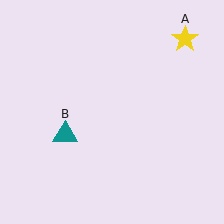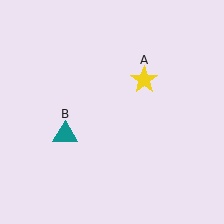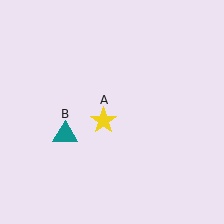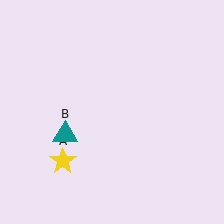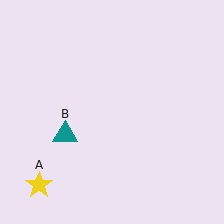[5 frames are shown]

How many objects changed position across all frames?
1 object changed position: yellow star (object A).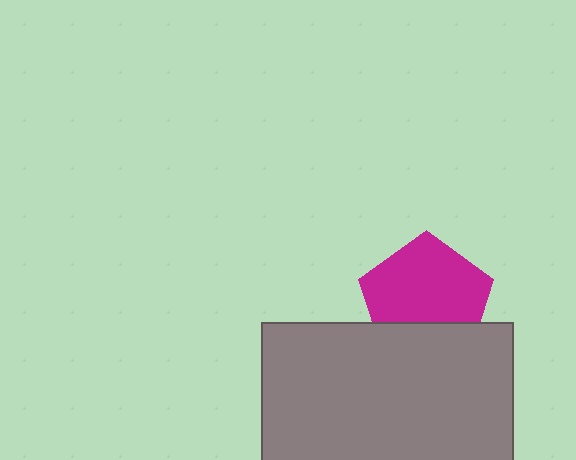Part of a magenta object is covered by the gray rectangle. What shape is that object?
It is a pentagon.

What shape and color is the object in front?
The object in front is a gray rectangle.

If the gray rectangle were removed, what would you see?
You would see the complete magenta pentagon.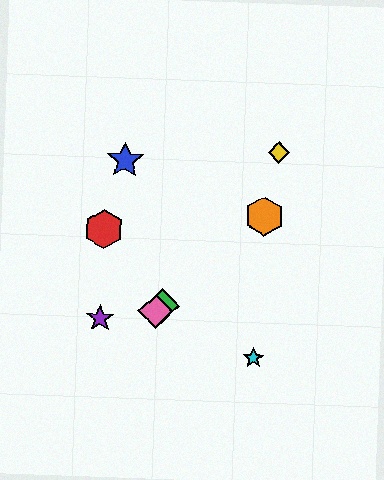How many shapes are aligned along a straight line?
3 shapes (the green diamond, the orange hexagon, the pink diamond) are aligned along a straight line.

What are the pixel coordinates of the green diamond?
The green diamond is at (162, 306).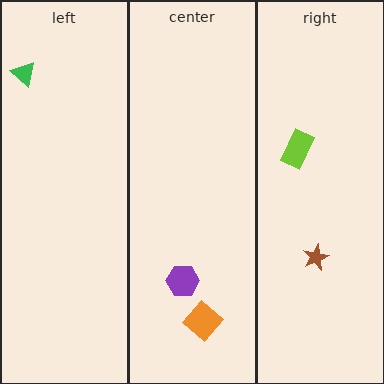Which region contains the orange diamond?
The center region.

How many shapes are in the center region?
2.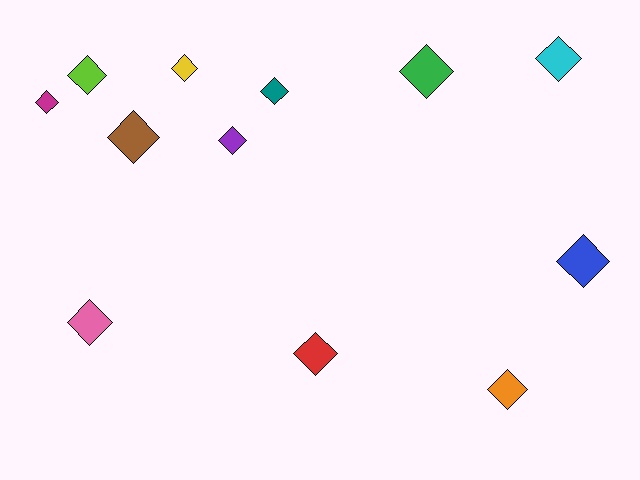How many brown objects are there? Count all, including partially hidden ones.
There is 1 brown object.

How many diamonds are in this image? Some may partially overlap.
There are 12 diamonds.